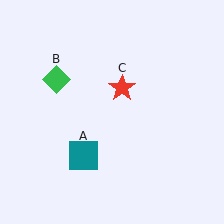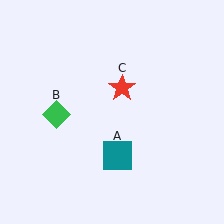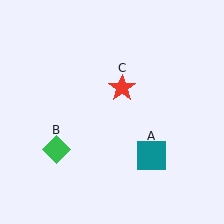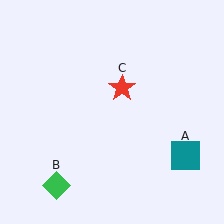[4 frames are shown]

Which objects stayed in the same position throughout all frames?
Red star (object C) remained stationary.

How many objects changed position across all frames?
2 objects changed position: teal square (object A), green diamond (object B).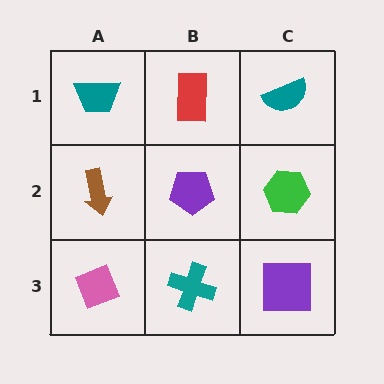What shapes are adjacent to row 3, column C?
A green hexagon (row 2, column C), a teal cross (row 3, column B).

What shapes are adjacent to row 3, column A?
A brown arrow (row 2, column A), a teal cross (row 3, column B).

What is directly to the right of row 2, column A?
A purple pentagon.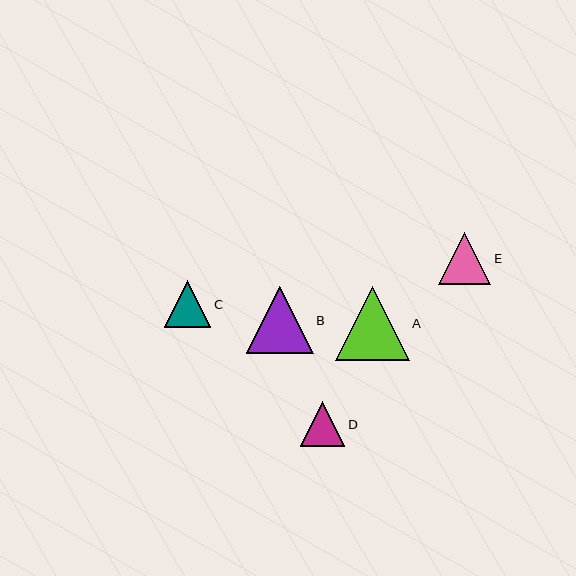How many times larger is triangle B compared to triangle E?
Triangle B is approximately 1.3 times the size of triangle E.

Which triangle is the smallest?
Triangle D is the smallest with a size of approximately 44 pixels.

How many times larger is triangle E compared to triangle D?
Triangle E is approximately 1.2 times the size of triangle D.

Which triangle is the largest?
Triangle A is the largest with a size of approximately 74 pixels.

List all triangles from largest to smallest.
From largest to smallest: A, B, E, C, D.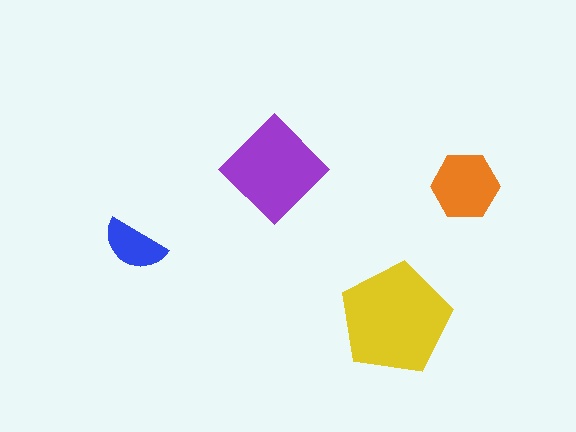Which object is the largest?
The yellow pentagon.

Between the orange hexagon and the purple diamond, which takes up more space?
The purple diamond.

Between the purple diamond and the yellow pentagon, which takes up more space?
The yellow pentagon.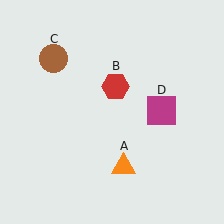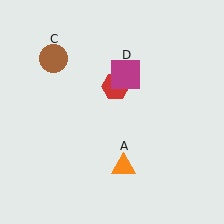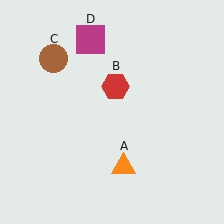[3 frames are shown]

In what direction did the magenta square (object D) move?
The magenta square (object D) moved up and to the left.